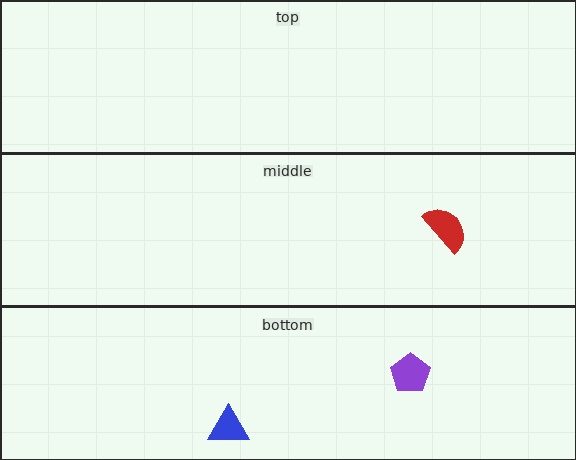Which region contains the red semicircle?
The middle region.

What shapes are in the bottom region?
The blue triangle, the purple pentagon.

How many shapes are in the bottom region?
2.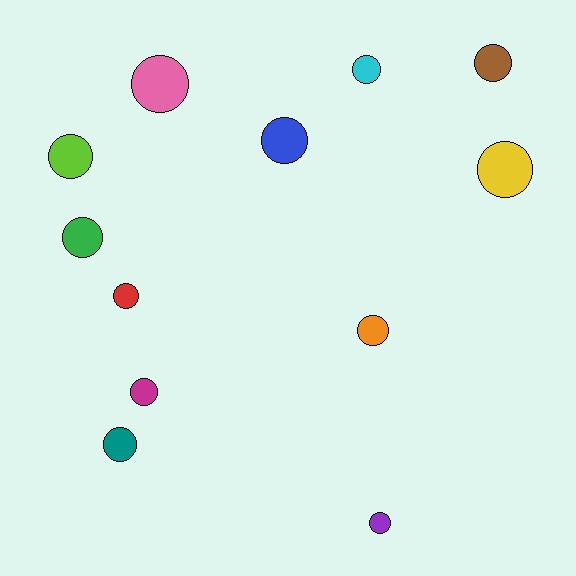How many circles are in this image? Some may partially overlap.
There are 12 circles.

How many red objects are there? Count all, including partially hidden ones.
There is 1 red object.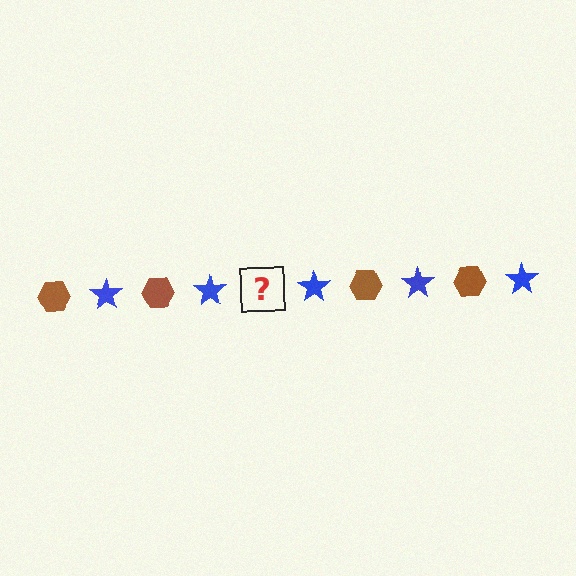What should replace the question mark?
The question mark should be replaced with a brown hexagon.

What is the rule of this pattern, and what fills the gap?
The rule is that the pattern alternates between brown hexagon and blue star. The gap should be filled with a brown hexagon.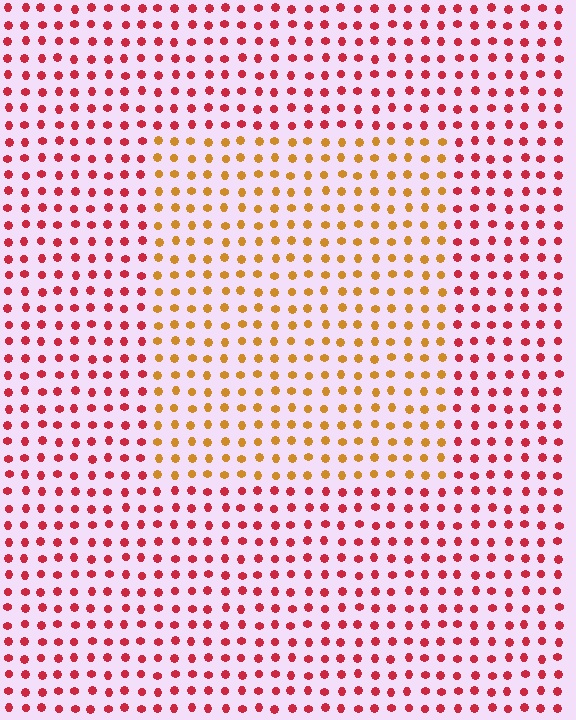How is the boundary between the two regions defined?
The boundary is defined purely by a slight shift in hue (about 45 degrees). Spacing, size, and orientation are identical on both sides.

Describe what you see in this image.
The image is filled with small red elements in a uniform arrangement. A rectangle-shaped region is visible where the elements are tinted to a slightly different hue, forming a subtle color boundary.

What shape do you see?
I see a rectangle.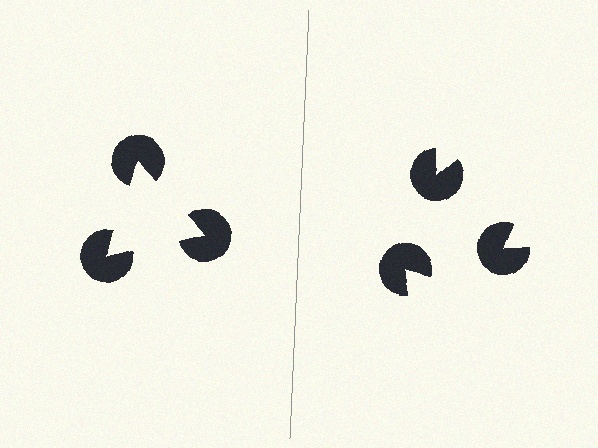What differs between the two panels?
The pac-man discs are positioned identically on both sides; only the wedge orientations differ. On the left they align to a triangle; on the right they are misaligned.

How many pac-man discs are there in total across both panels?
6 — 3 on each side.